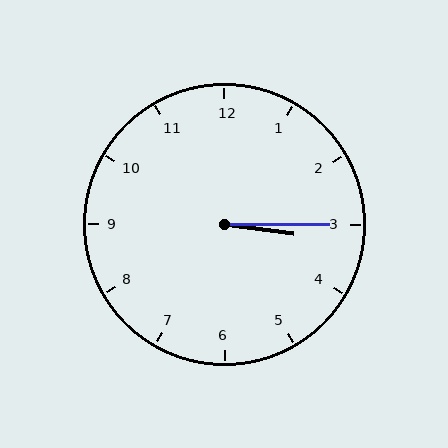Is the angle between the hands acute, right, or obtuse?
It is acute.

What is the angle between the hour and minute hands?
Approximately 8 degrees.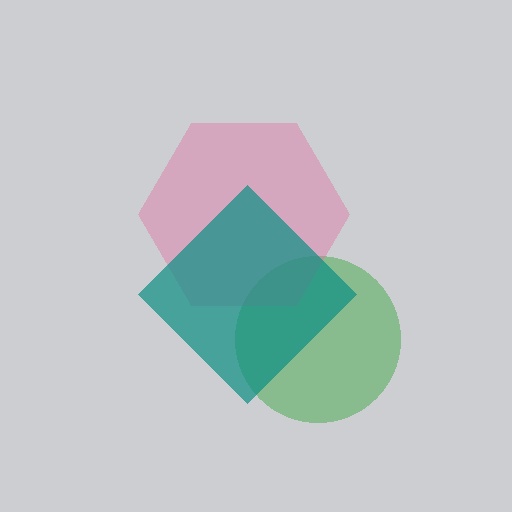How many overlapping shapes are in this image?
There are 3 overlapping shapes in the image.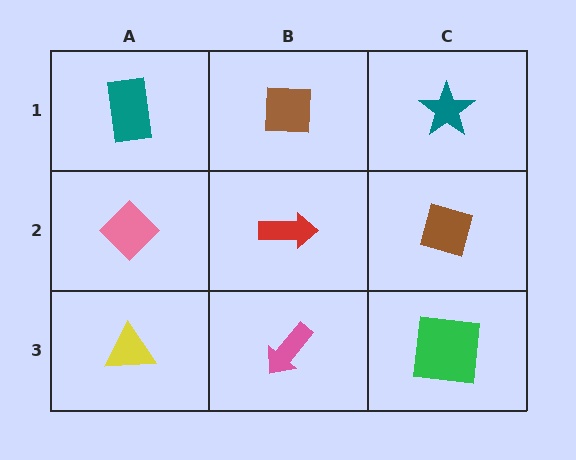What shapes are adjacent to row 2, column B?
A brown square (row 1, column B), a pink arrow (row 3, column B), a pink diamond (row 2, column A), a brown diamond (row 2, column C).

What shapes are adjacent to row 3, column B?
A red arrow (row 2, column B), a yellow triangle (row 3, column A), a green square (row 3, column C).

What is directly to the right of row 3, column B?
A green square.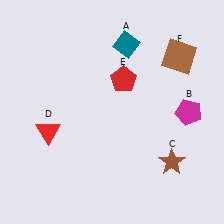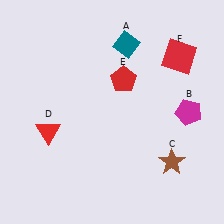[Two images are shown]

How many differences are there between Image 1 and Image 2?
There is 1 difference between the two images.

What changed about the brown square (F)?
In Image 1, F is brown. In Image 2, it changed to red.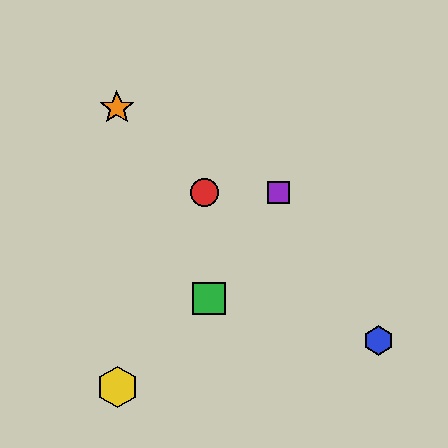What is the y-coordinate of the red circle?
The red circle is at y≈192.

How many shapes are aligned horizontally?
2 shapes (the red circle, the purple square) are aligned horizontally.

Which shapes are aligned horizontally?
The red circle, the purple square are aligned horizontally.